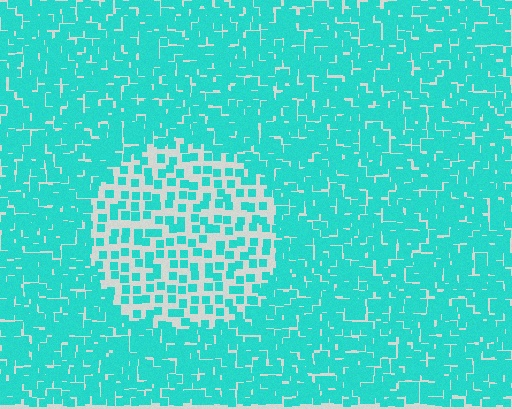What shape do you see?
I see a circle.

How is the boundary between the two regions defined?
The boundary is defined by a change in element density (approximately 2.4x ratio). All elements are the same color, size, and shape.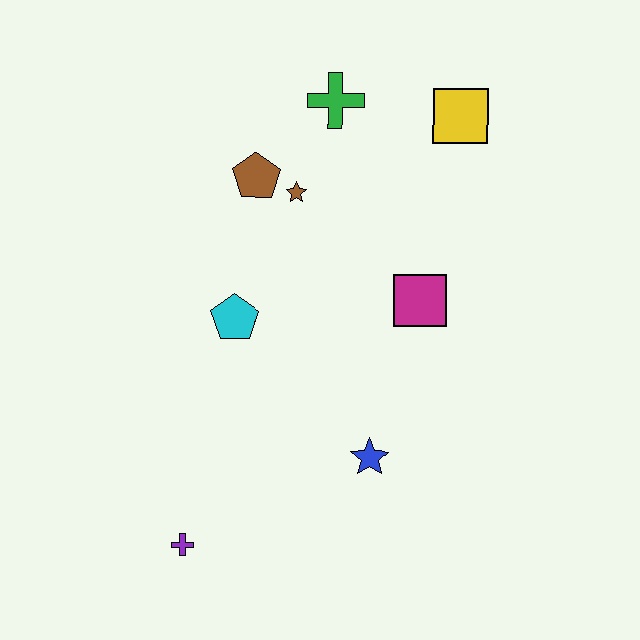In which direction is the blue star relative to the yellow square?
The blue star is below the yellow square.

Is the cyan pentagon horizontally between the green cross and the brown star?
No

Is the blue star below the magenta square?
Yes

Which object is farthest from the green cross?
The purple cross is farthest from the green cross.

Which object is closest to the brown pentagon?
The brown star is closest to the brown pentagon.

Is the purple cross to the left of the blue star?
Yes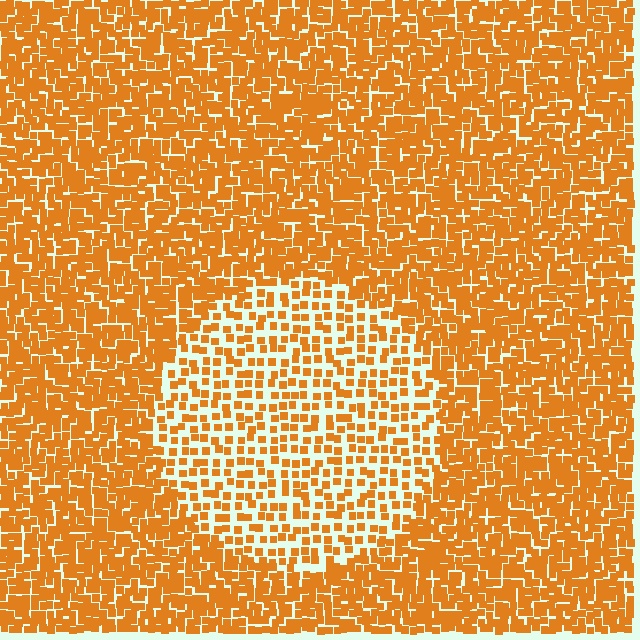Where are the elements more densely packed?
The elements are more densely packed outside the circle boundary.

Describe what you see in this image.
The image contains small orange elements arranged at two different densities. A circle-shaped region is visible where the elements are less densely packed than the surrounding area.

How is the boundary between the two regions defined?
The boundary is defined by a change in element density (approximately 2.1x ratio). All elements are the same color, size, and shape.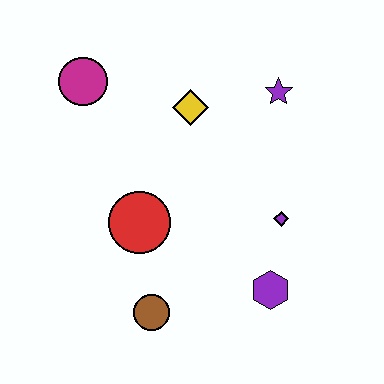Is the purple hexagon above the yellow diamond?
No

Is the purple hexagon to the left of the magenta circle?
No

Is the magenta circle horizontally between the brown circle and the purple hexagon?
No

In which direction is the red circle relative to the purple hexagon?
The red circle is to the left of the purple hexagon.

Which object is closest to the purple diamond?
The purple hexagon is closest to the purple diamond.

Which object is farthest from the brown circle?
The purple star is farthest from the brown circle.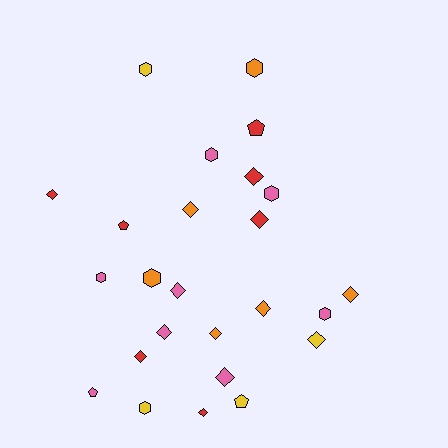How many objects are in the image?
There are 25 objects.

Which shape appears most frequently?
Diamond, with 13 objects.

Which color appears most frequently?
Pink, with 8 objects.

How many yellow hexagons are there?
There are 2 yellow hexagons.